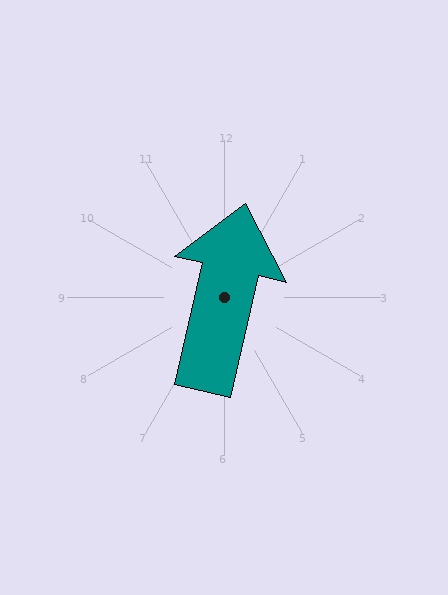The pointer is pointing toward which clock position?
Roughly 12 o'clock.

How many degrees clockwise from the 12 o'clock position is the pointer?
Approximately 13 degrees.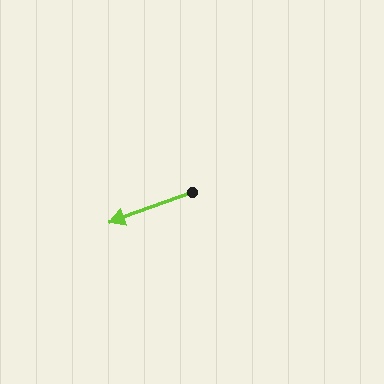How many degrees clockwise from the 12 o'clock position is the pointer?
Approximately 250 degrees.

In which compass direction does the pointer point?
West.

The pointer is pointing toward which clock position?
Roughly 8 o'clock.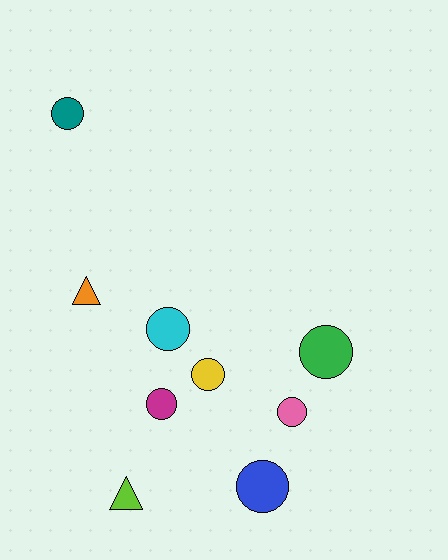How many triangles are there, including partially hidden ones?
There are 2 triangles.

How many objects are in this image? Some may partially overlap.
There are 9 objects.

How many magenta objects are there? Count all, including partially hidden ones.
There is 1 magenta object.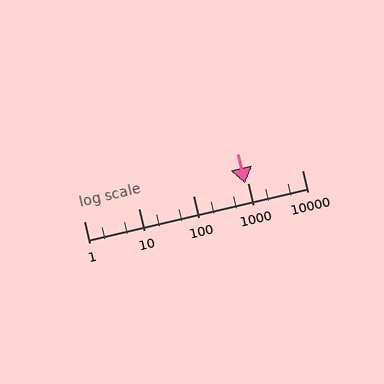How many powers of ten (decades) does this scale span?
The scale spans 4 decades, from 1 to 10000.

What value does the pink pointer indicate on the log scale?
The pointer indicates approximately 910.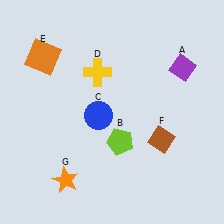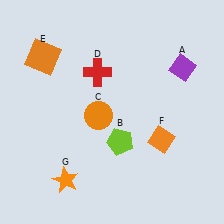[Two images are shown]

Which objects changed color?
C changed from blue to orange. D changed from yellow to red. F changed from brown to orange.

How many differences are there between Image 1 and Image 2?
There are 3 differences between the two images.